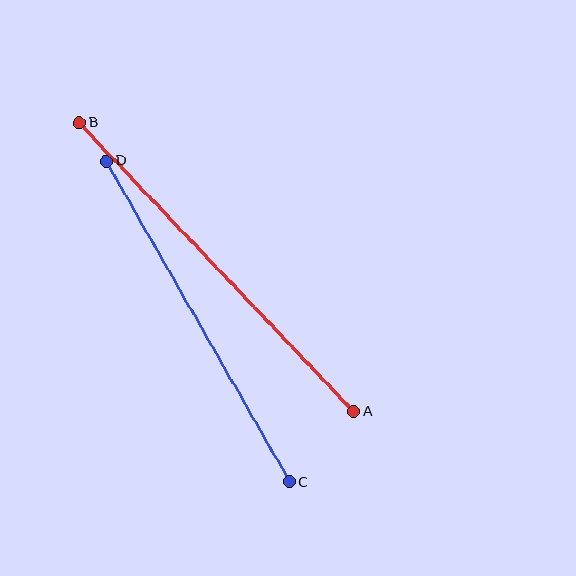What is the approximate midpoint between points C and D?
The midpoint is at approximately (198, 321) pixels.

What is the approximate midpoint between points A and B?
The midpoint is at approximately (217, 267) pixels.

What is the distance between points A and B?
The distance is approximately 399 pixels.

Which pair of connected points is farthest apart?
Points A and B are farthest apart.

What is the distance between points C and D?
The distance is approximately 369 pixels.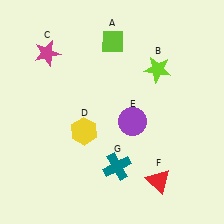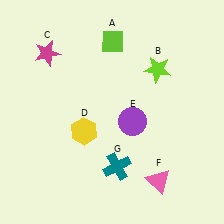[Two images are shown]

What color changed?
The triangle (F) changed from red in Image 1 to pink in Image 2.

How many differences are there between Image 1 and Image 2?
There is 1 difference between the two images.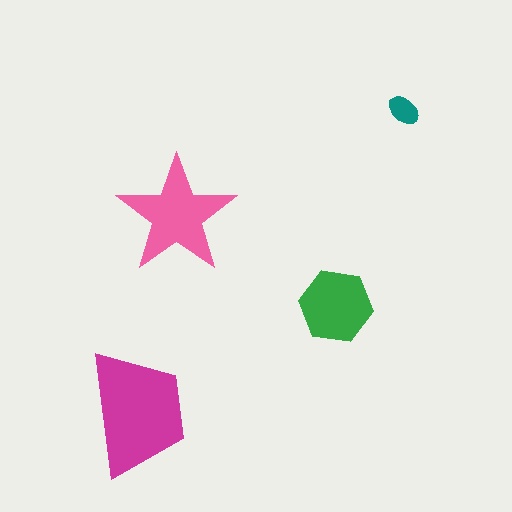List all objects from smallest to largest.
The teal ellipse, the green hexagon, the pink star, the magenta trapezoid.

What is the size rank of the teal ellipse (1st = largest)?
4th.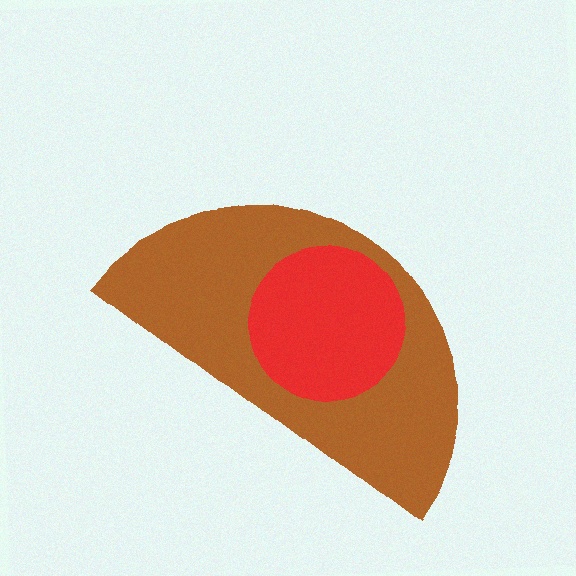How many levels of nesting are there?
2.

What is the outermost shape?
The brown semicircle.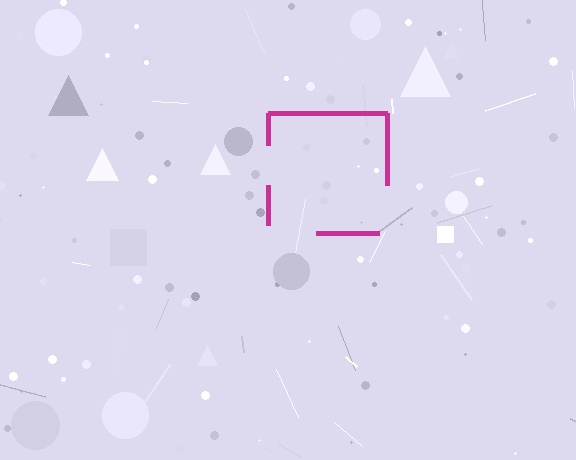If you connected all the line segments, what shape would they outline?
They would outline a square.